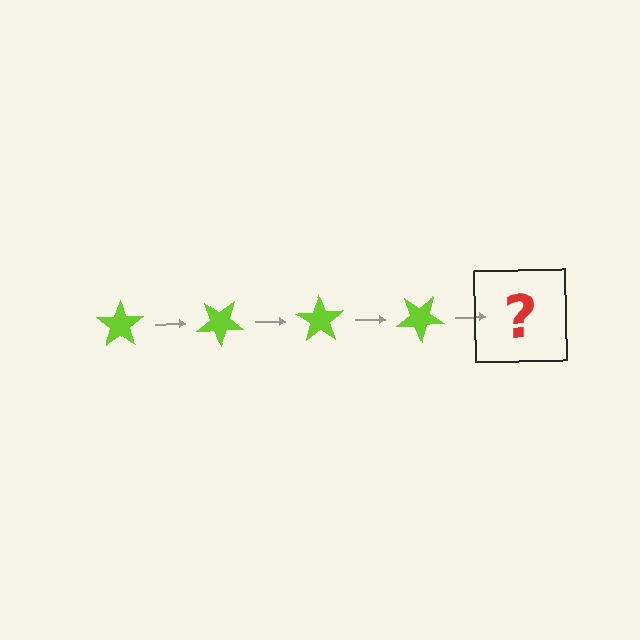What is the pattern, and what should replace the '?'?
The pattern is that the star rotates 35 degrees each step. The '?' should be a lime star rotated 140 degrees.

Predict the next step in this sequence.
The next step is a lime star rotated 140 degrees.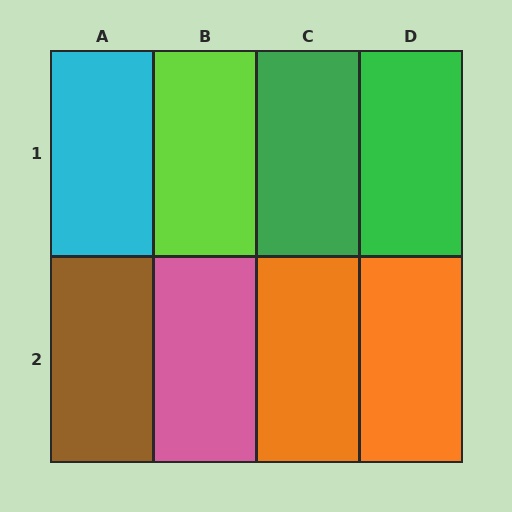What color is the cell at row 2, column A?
Brown.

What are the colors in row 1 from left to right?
Cyan, lime, green, green.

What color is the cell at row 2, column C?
Orange.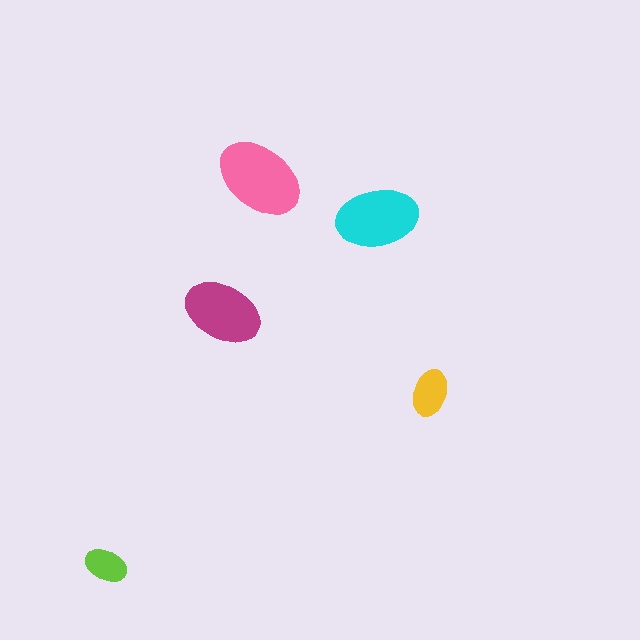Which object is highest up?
The pink ellipse is topmost.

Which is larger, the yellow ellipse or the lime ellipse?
The yellow one.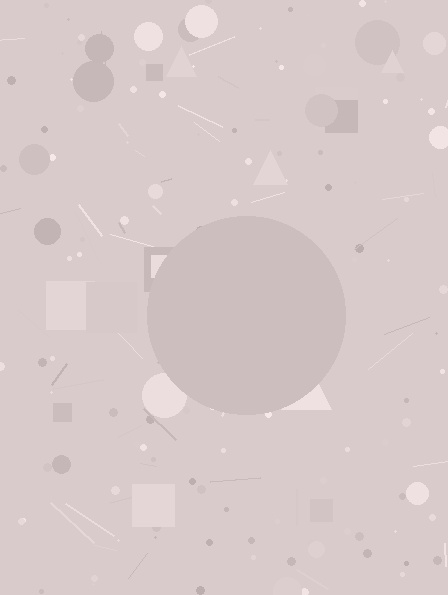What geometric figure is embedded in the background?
A circle is embedded in the background.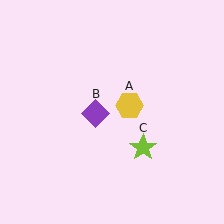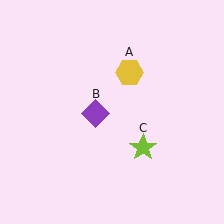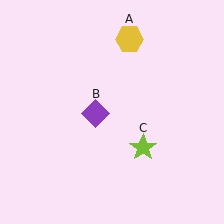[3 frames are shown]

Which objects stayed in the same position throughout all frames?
Purple diamond (object B) and lime star (object C) remained stationary.